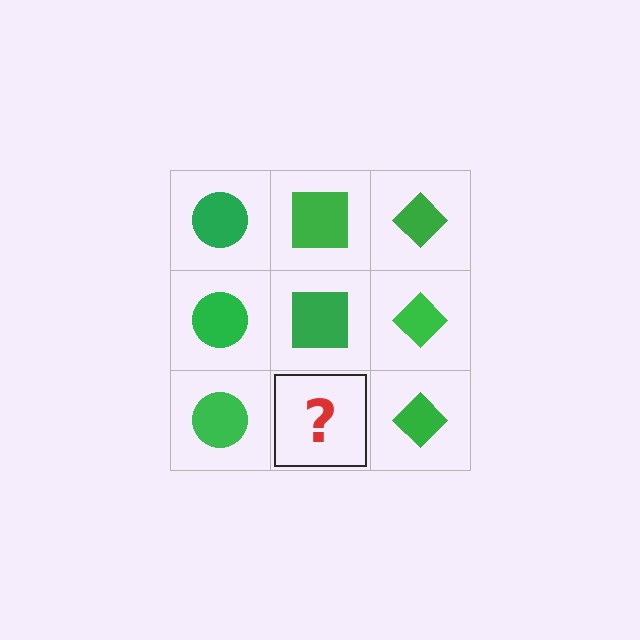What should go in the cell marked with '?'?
The missing cell should contain a green square.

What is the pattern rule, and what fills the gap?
The rule is that each column has a consistent shape. The gap should be filled with a green square.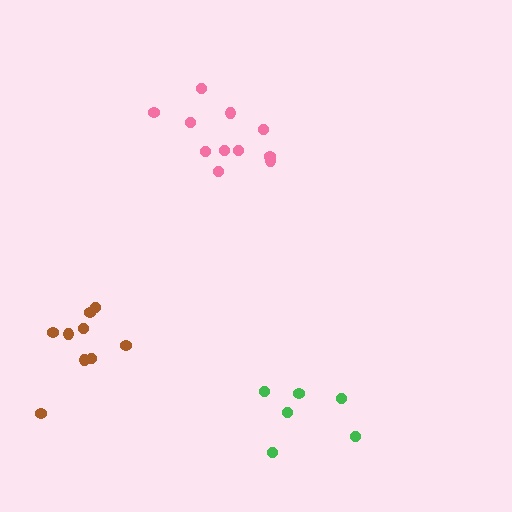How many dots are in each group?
Group 1: 6 dots, Group 2: 9 dots, Group 3: 11 dots (26 total).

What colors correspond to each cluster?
The clusters are colored: green, brown, pink.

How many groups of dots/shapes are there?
There are 3 groups.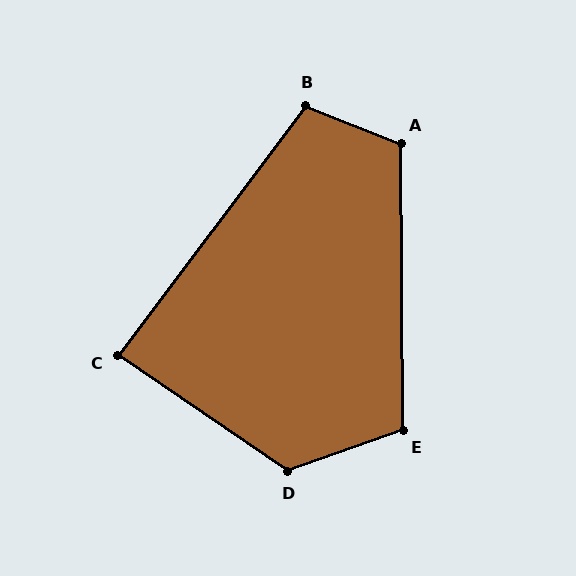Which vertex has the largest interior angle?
D, at approximately 126 degrees.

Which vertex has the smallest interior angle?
C, at approximately 87 degrees.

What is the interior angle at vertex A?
Approximately 112 degrees (obtuse).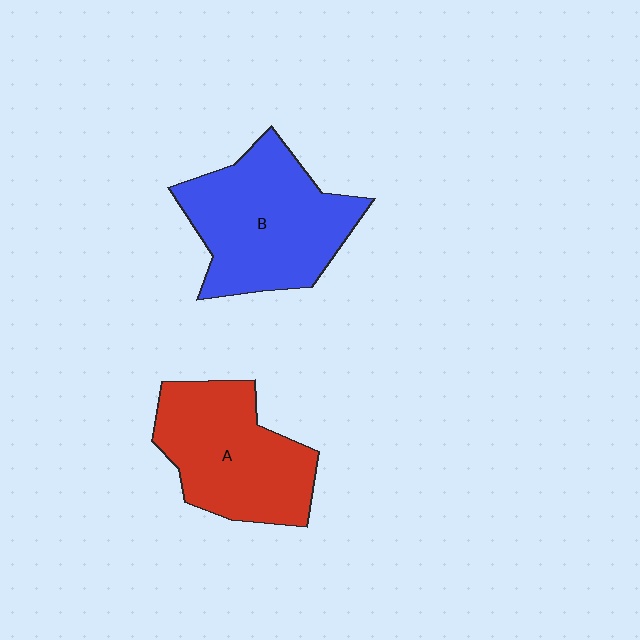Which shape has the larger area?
Shape B (blue).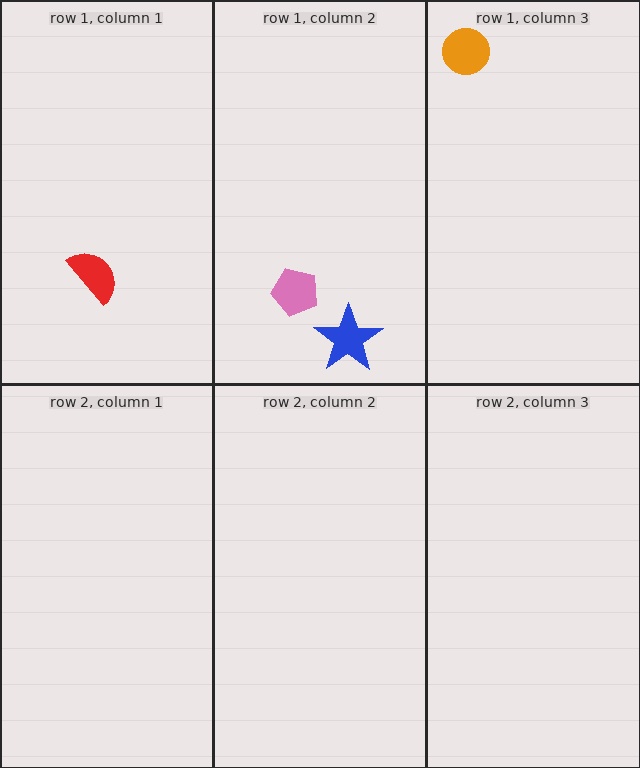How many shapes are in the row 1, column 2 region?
2.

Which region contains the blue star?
The row 1, column 2 region.